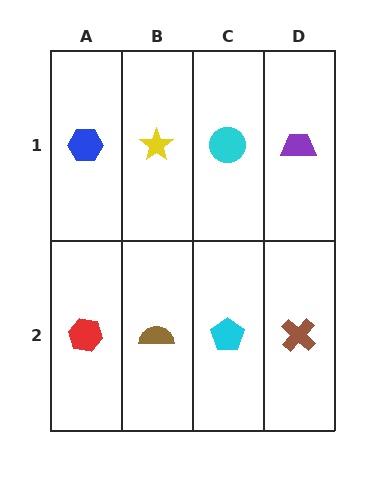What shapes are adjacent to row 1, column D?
A brown cross (row 2, column D), a cyan circle (row 1, column C).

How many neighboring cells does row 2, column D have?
2.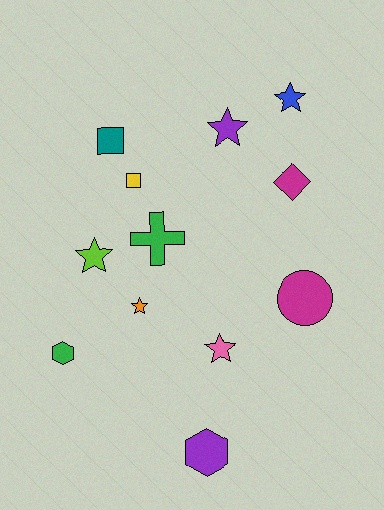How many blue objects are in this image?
There is 1 blue object.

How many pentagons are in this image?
There are no pentagons.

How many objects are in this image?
There are 12 objects.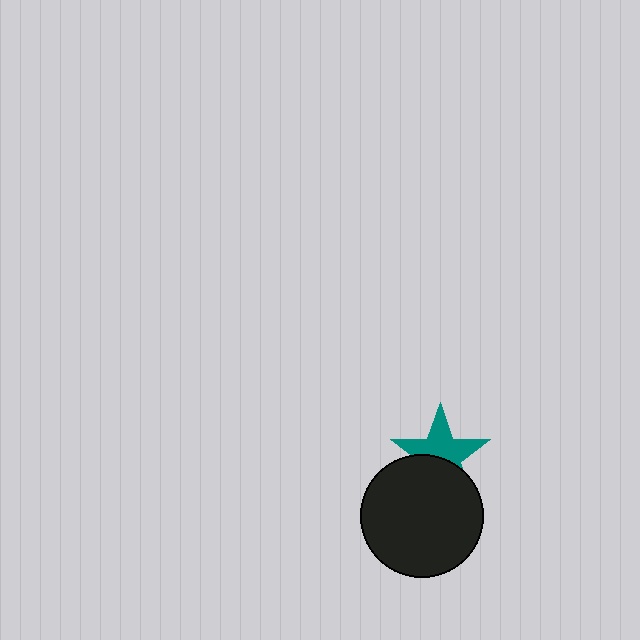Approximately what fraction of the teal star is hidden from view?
Roughly 43% of the teal star is hidden behind the black circle.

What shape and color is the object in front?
The object in front is a black circle.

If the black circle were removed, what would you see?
You would see the complete teal star.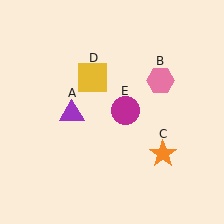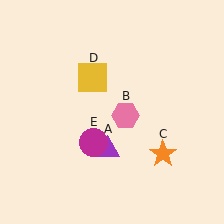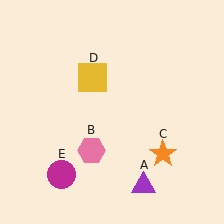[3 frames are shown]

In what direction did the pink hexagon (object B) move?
The pink hexagon (object B) moved down and to the left.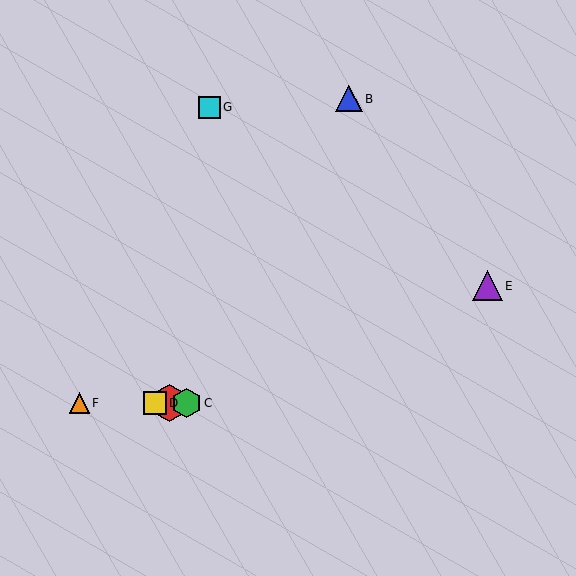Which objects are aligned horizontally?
Objects A, C, D, F are aligned horizontally.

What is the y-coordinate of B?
Object B is at y≈99.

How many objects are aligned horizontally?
4 objects (A, C, D, F) are aligned horizontally.